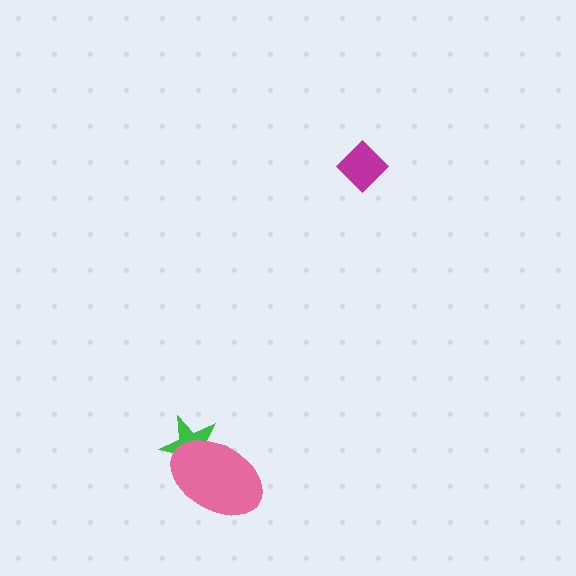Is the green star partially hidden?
Yes, it is partially covered by another shape.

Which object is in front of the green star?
The pink ellipse is in front of the green star.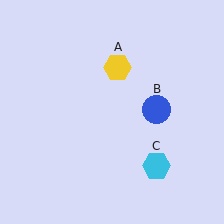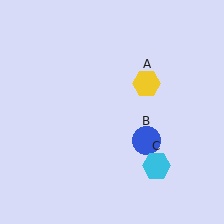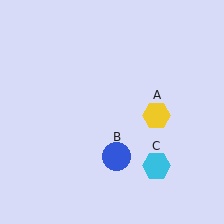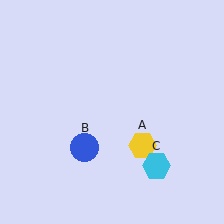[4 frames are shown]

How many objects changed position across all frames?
2 objects changed position: yellow hexagon (object A), blue circle (object B).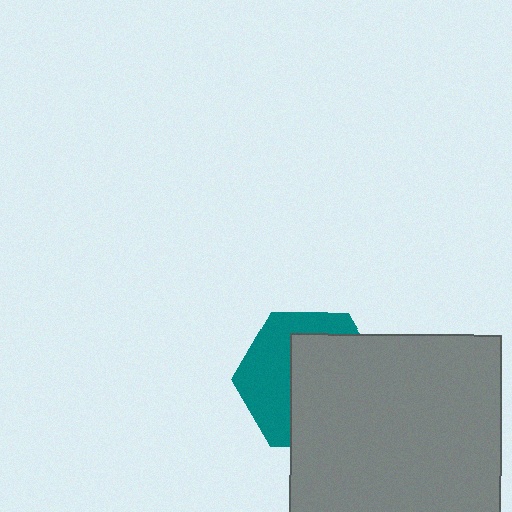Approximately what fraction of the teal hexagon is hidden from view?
Roughly 57% of the teal hexagon is hidden behind the gray rectangle.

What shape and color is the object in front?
The object in front is a gray rectangle.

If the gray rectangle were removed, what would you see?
You would see the complete teal hexagon.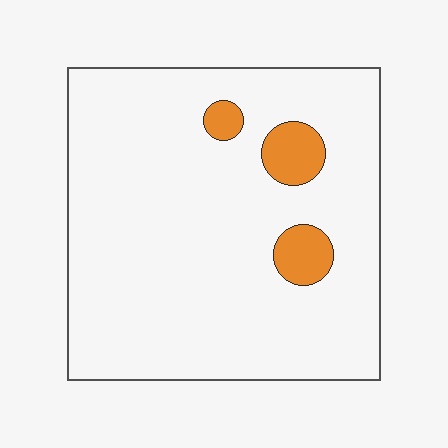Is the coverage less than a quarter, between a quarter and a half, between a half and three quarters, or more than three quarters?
Less than a quarter.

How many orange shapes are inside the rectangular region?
3.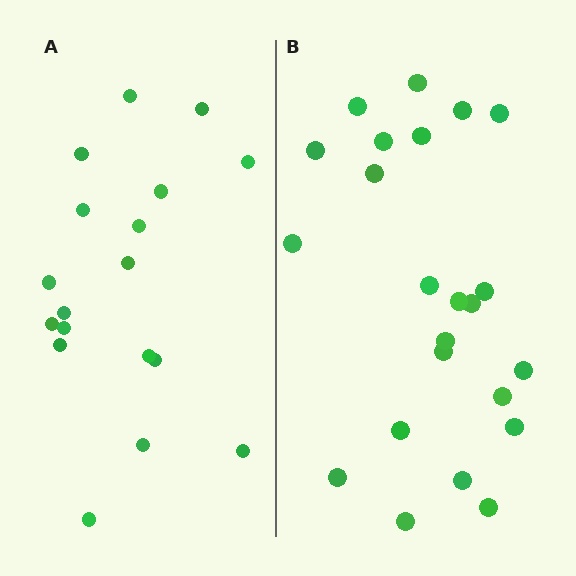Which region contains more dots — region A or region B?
Region B (the right region) has more dots.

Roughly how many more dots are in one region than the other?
Region B has about 5 more dots than region A.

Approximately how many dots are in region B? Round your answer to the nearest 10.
About 20 dots. (The exact count is 23, which rounds to 20.)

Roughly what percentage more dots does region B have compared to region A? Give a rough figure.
About 30% more.